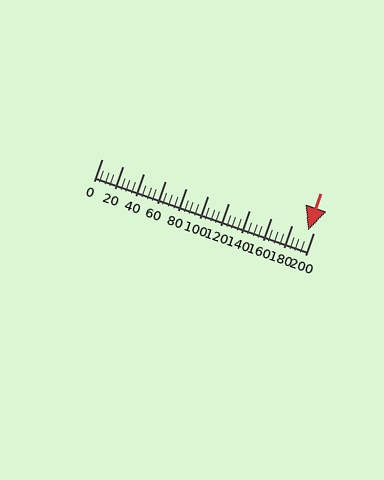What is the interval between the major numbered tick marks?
The major tick marks are spaced 20 units apart.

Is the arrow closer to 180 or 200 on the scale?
The arrow is closer to 200.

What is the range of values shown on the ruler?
The ruler shows values from 0 to 200.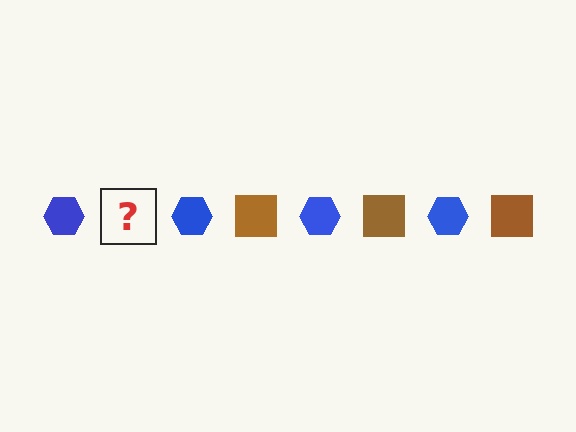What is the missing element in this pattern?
The missing element is a brown square.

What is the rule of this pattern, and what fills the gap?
The rule is that the pattern alternates between blue hexagon and brown square. The gap should be filled with a brown square.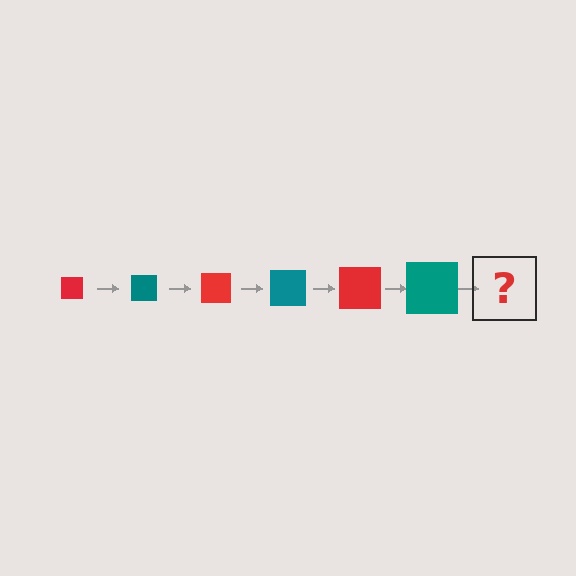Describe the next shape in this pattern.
It should be a red square, larger than the previous one.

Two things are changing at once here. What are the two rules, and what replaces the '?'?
The two rules are that the square grows larger each step and the color cycles through red and teal. The '?' should be a red square, larger than the previous one.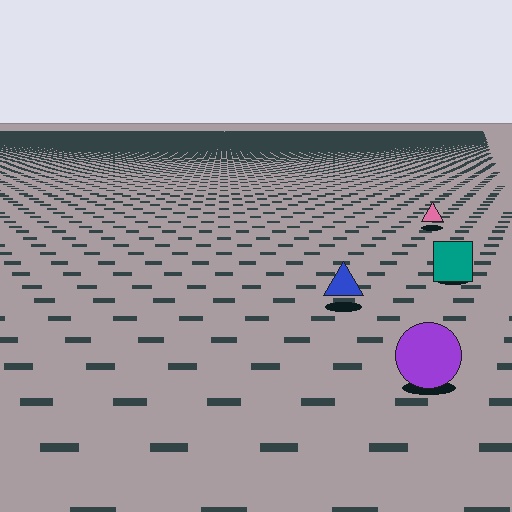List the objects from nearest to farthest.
From nearest to farthest: the purple circle, the blue triangle, the teal square, the pink triangle.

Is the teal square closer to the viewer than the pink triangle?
Yes. The teal square is closer — you can tell from the texture gradient: the ground texture is coarser near it.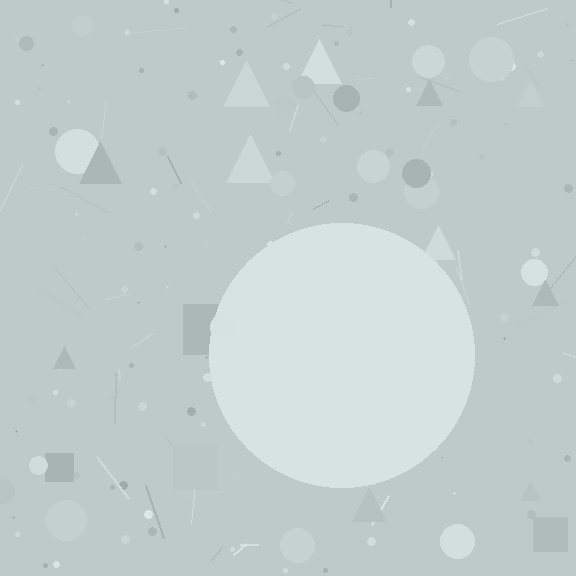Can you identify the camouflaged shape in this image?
The camouflaged shape is a circle.